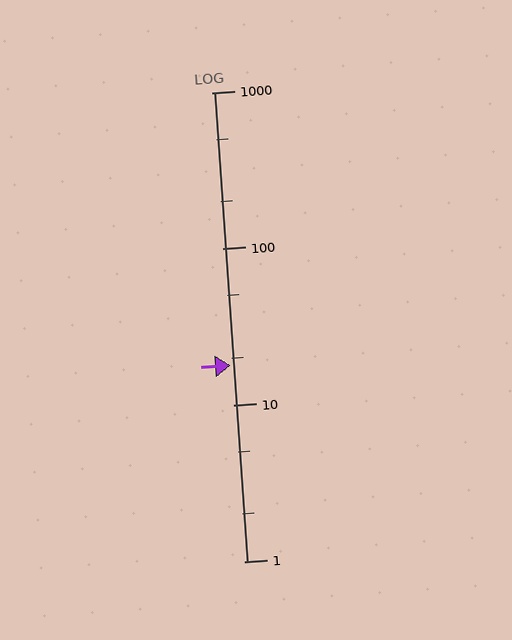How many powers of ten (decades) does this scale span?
The scale spans 3 decades, from 1 to 1000.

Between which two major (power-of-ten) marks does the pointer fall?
The pointer is between 10 and 100.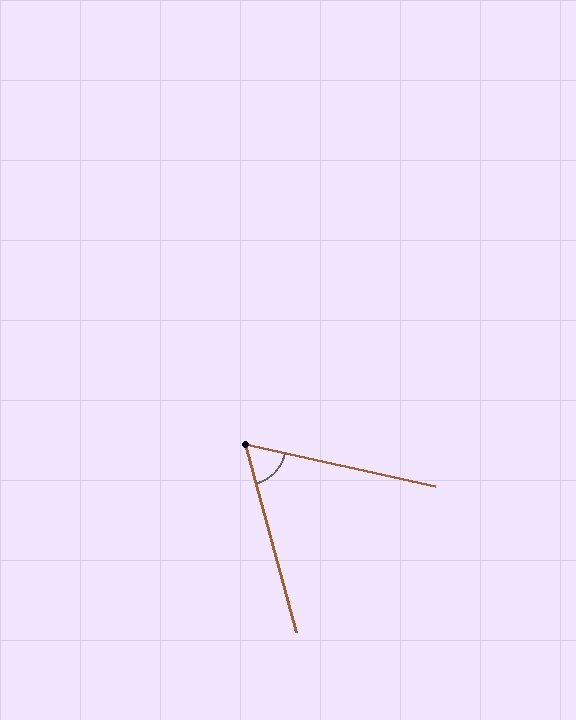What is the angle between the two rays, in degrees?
Approximately 62 degrees.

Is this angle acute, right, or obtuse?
It is acute.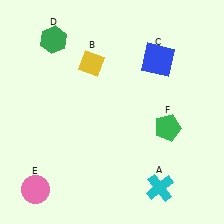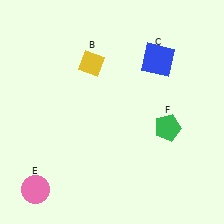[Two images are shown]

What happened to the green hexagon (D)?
The green hexagon (D) was removed in Image 2. It was in the top-left area of Image 1.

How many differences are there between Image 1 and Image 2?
There are 2 differences between the two images.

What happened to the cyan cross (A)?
The cyan cross (A) was removed in Image 2. It was in the bottom-right area of Image 1.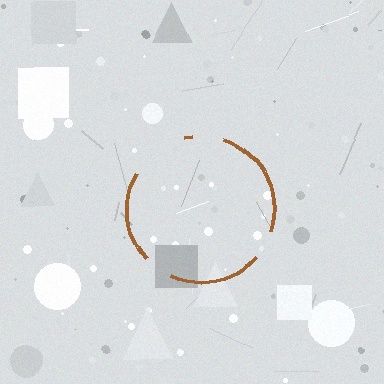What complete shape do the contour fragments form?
The contour fragments form a circle.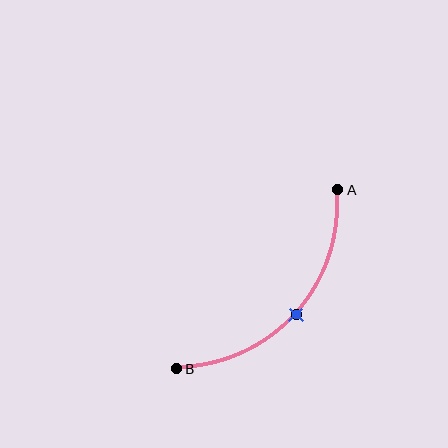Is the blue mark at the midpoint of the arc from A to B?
Yes. The blue mark lies on the arc at equal arc-length from both A and B — it is the arc midpoint.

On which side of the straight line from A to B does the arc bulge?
The arc bulges below and to the right of the straight line connecting A and B.